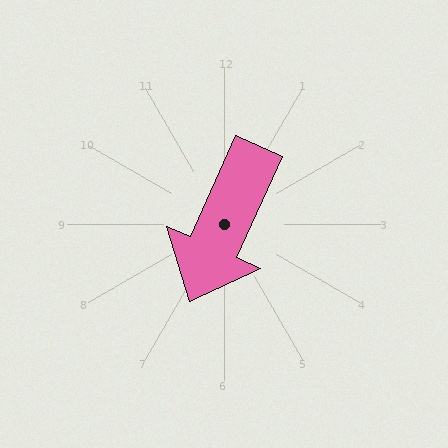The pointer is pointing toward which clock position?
Roughly 7 o'clock.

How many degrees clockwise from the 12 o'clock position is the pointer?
Approximately 204 degrees.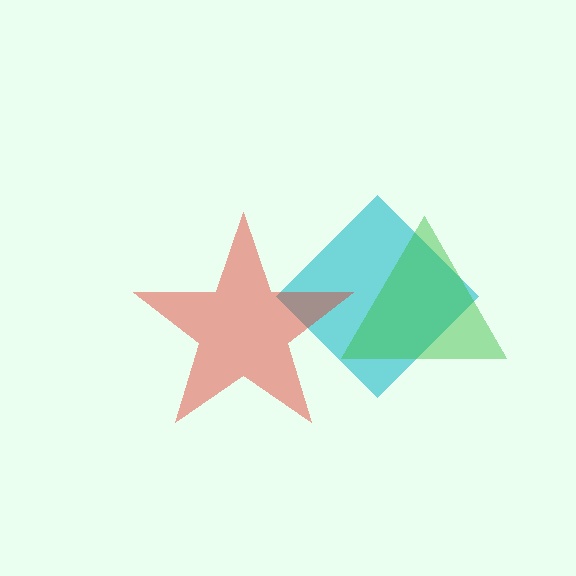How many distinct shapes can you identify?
There are 3 distinct shapes: a cyan diamond, a red star, a green triangle.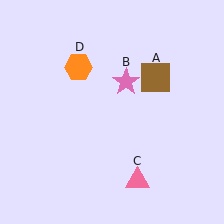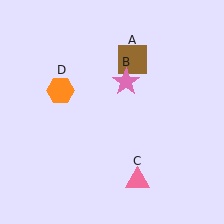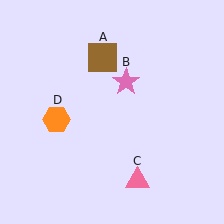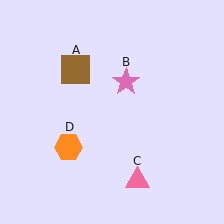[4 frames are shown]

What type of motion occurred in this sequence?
The brown square (object A), orange hexagon (object D) rotated counterclockwise around the center of the scene.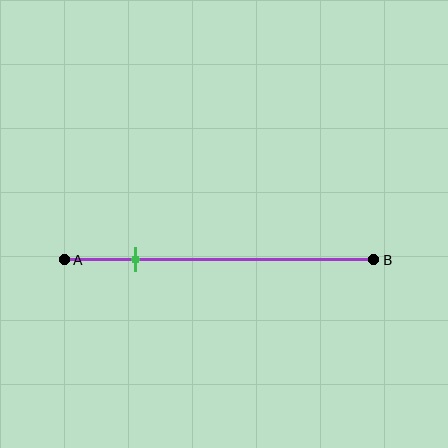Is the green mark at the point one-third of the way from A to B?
No, the mark is at about 25% from A, not at the 33% one-third point.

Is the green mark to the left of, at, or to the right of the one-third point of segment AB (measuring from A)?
The green mark is to the left of the one-third point of segment AB.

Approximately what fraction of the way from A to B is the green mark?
The green mark is approximately 25% of the way from A to B.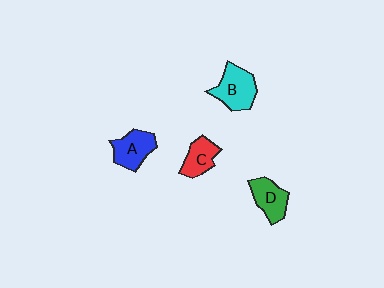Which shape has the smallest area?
Shape C (red).